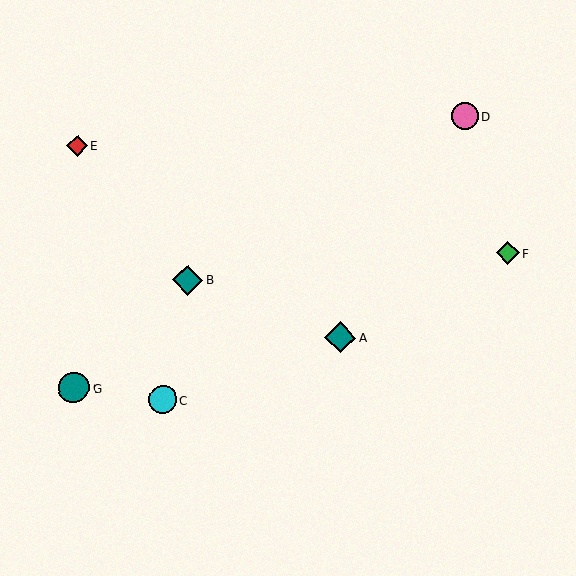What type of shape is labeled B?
Shape B is a teal diamond.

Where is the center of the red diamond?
The center of the red diamond is at (77, 146).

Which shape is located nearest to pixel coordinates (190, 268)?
The teal diamond (labeled B) at (188, 280) is nearest to that location.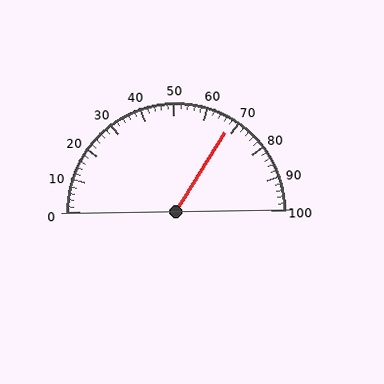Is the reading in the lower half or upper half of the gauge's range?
The reading is in the upper half of the range (0 to 100).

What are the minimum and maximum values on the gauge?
The gauge ranges from 0 to 100.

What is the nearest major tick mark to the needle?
The nearest major tick mark is 70.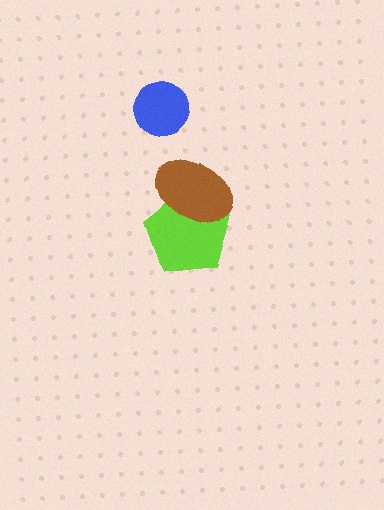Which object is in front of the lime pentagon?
The brown ellipse is in front of the lime pentagon.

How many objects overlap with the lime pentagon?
1 object overlaps with the lime pentagon.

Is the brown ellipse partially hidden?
No, no other shape covers it.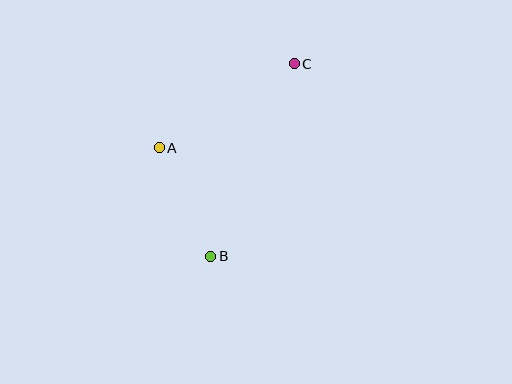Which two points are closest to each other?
Points A and B are closest to each other.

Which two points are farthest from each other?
Points B and C are farthest from each other.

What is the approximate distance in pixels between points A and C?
The distance between A and C is approximately 159 pixels.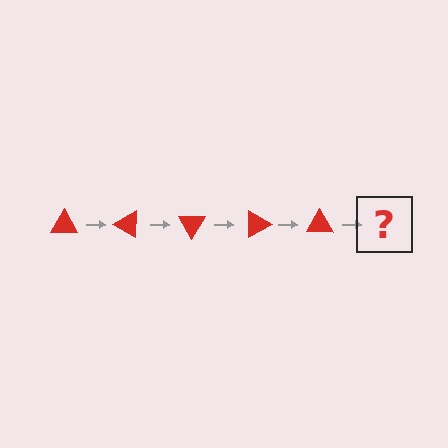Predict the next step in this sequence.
The next step is a red triangle rotated 150 degrees.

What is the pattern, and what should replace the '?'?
The pattern is that the triangle rotates 30 degrees each step. The '?' should be a red triangle rotated 150 degrees.